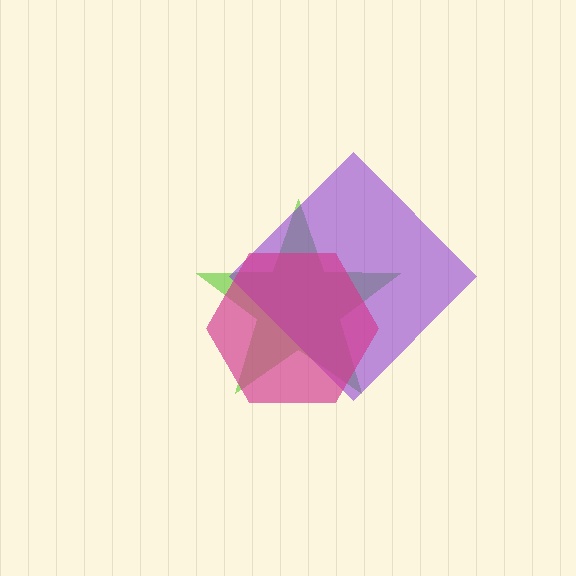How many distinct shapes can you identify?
There are 3 distinct shapes: a lime star, a purple diamond, a magenta hexagon.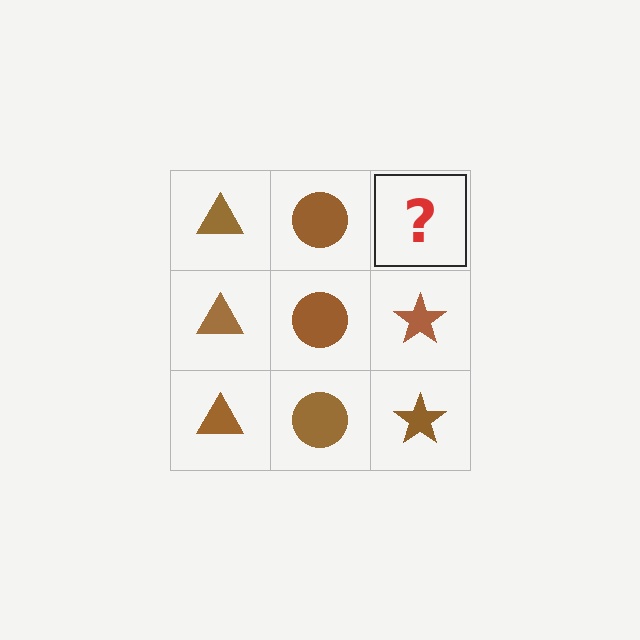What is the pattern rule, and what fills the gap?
The rule is that each column has a consistent shape. The gap should be filled with a brown star.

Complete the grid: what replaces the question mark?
The question mark should be replaced with a brown star.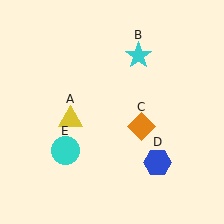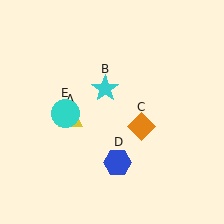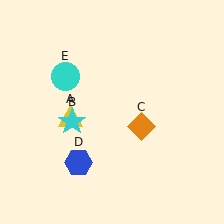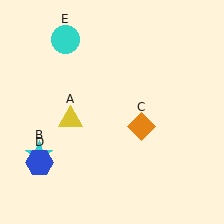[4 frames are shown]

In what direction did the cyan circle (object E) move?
The cyan circle (object E) moved up.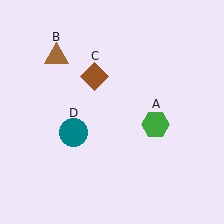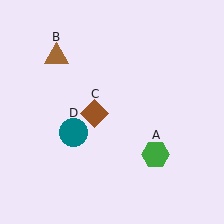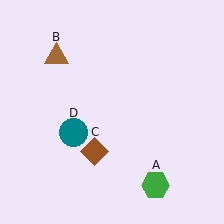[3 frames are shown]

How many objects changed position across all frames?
2 objects changed position: green hexagon (object A), brown diamond (object C).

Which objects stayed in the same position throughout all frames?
Brown triangle (object B) and teal circle (object D) remained stationary.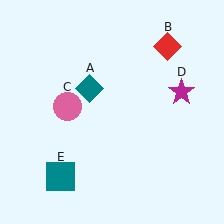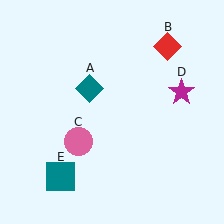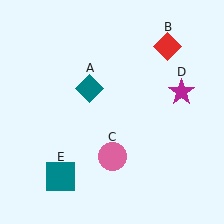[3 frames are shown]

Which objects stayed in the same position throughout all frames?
Teal diamond (object A) and red diamond (object B) and magenta star (object D) and teal square (object E) remained stationary.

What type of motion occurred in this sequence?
The pink circle (object C) rotated counterclockwise around the center of the scene.